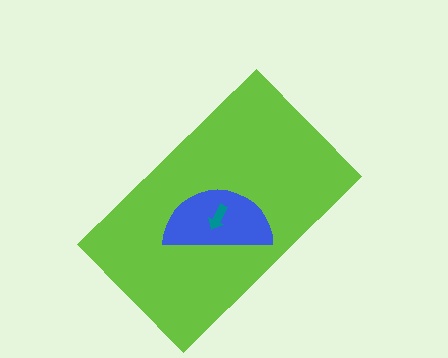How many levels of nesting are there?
3.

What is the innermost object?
The teal arrow.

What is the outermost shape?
The lime rectangle.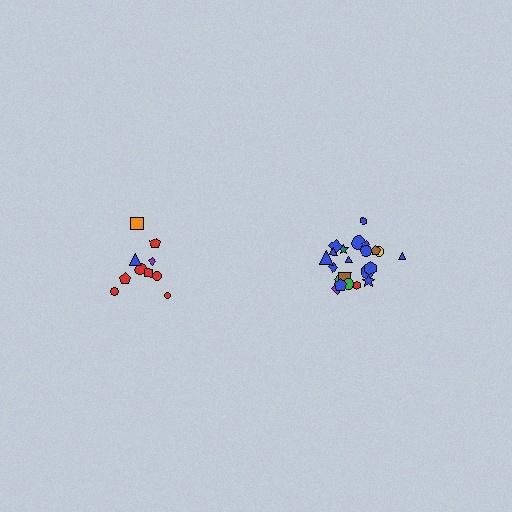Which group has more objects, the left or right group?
The right group.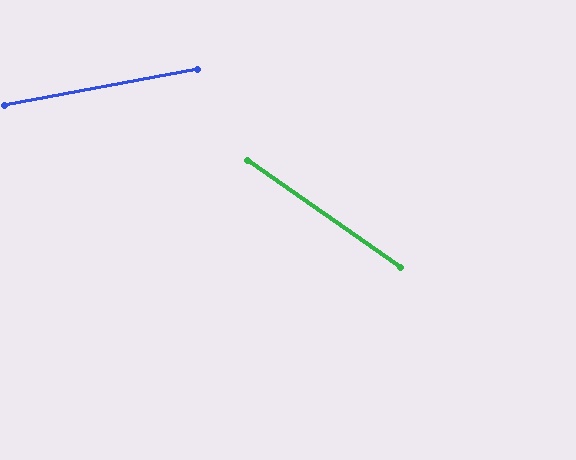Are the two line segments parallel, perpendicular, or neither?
Neither parallel nor perpendicular — they differ by about 46°.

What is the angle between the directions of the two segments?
Approximately 46 degrees.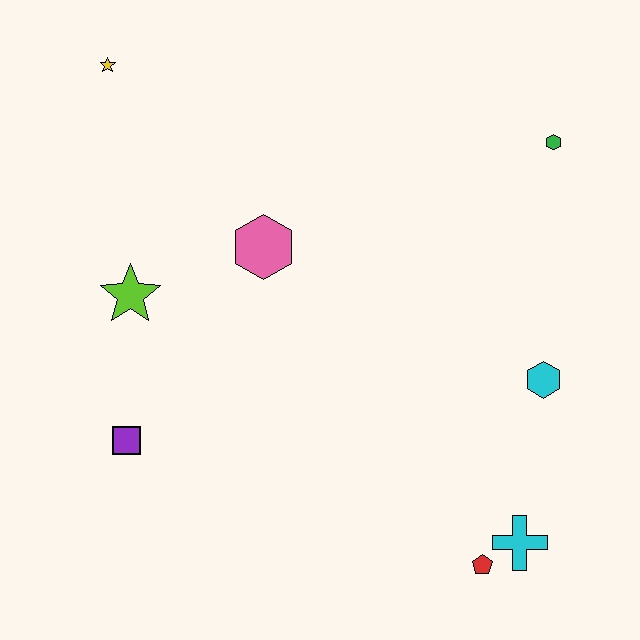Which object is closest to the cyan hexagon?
The cyan cross is closest to the cyan hexagon.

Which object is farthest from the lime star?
The cyan cross is farthest from the lime star.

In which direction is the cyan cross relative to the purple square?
The cyan cross is to the right of the purple square.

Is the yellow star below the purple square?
No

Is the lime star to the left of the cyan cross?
Yes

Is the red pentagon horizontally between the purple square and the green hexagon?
Yes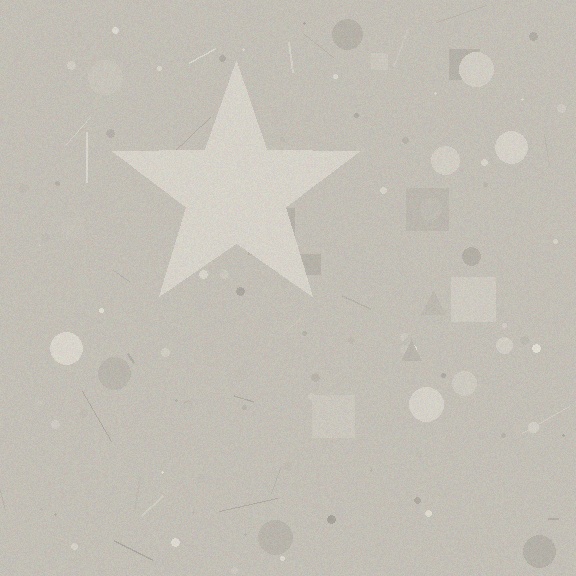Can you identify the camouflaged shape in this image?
The camouflaged shape is a star.